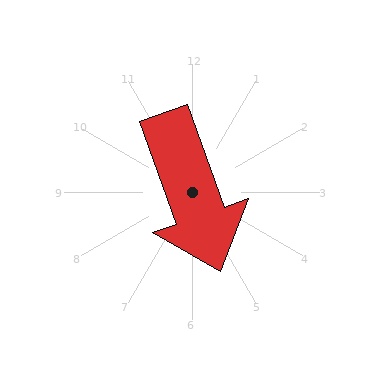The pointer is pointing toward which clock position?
Roughly 5 o'clock.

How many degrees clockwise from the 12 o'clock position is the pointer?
Approximately 160 degrees.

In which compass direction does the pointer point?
South.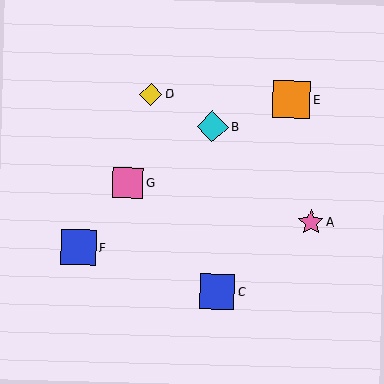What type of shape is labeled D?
Shape D is a yellow diamond.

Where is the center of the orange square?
The center of the orange square is at (292, 100).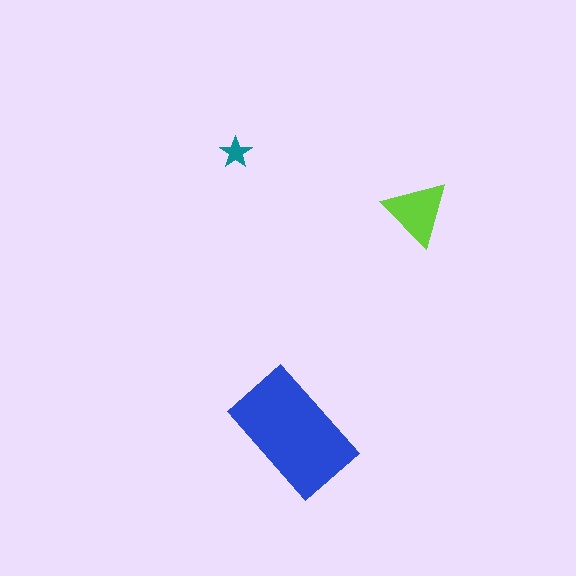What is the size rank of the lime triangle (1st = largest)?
2nd.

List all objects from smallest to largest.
The teal star, the lime triangle, the blue rectangle.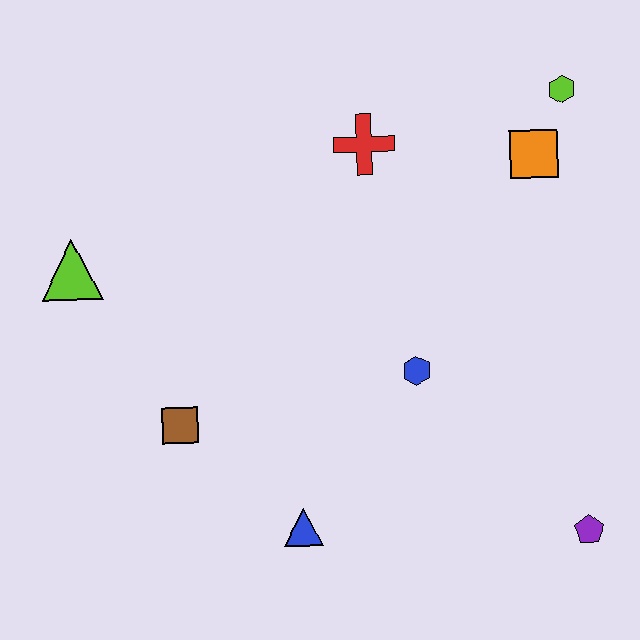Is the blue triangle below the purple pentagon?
No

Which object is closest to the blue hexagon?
The blue triangle is closest to the blue hexagon.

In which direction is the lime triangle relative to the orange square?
The lime triangle is to the left of the orange square.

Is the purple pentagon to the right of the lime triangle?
Yes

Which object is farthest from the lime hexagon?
The lime triangle is farthest from the lime hexagon.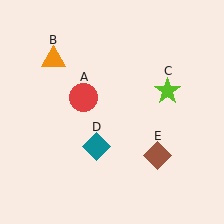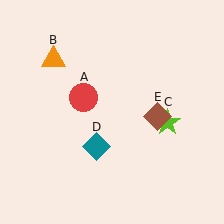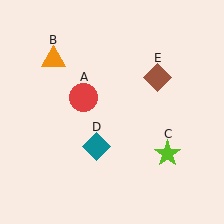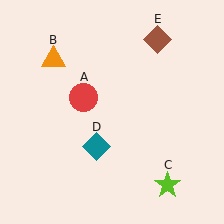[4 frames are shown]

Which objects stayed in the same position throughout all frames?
Red circle (object A) and orange triangle (object B) and teal diamond (object D) remained stationary.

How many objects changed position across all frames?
2 objects changed position: lime star (object C), brown diamond (object E).